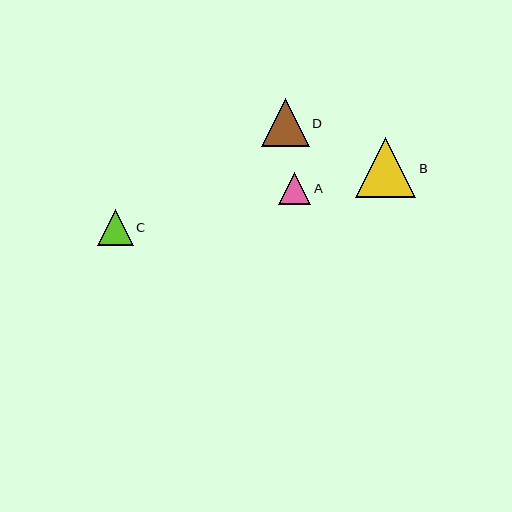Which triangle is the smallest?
Triangle A is the smallest with a size of approximately 32 pixels.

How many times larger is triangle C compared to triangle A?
Triangle C is approximately 1.1 times the size of triangle A.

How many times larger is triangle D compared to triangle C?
Triangle D is approximately 1.3 times the size of triangle C.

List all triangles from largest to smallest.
From largest to smallest: B, D, C, A.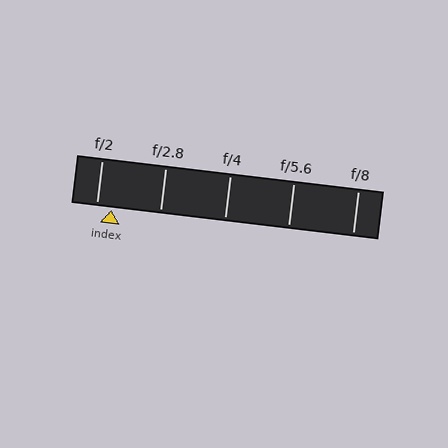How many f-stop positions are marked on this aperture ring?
There are 5 f-stop positions marked.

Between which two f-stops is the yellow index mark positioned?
The index mark is between f/2 and f/2.8.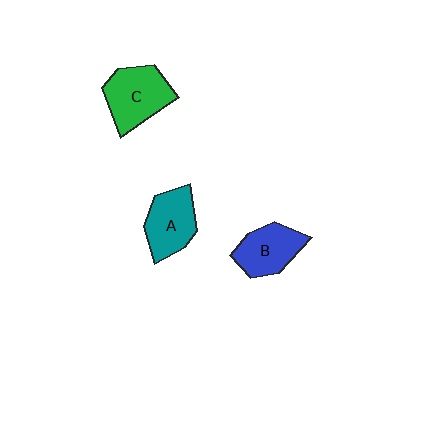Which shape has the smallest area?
Shape B (blue).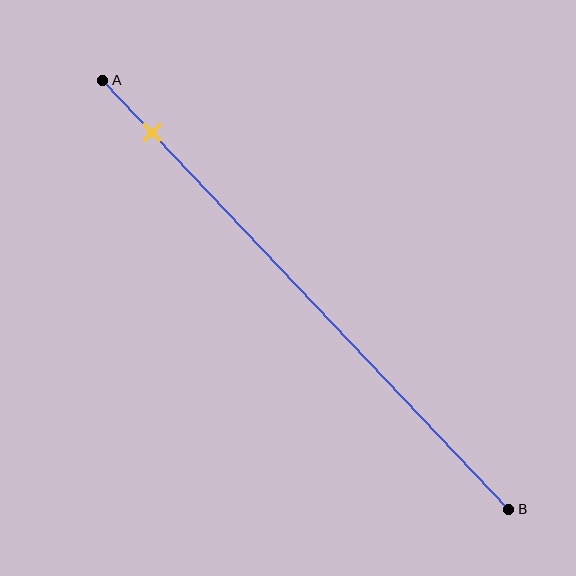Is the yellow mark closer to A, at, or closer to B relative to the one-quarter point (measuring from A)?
The yellow mark is closer to point A than the one-quarter point of segment AB.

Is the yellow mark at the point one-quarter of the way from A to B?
No, the mark is at about 10% from A, not at the 25% one-quarter point.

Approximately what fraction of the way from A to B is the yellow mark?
The yellow mark is approximately 10% of the way from A to B.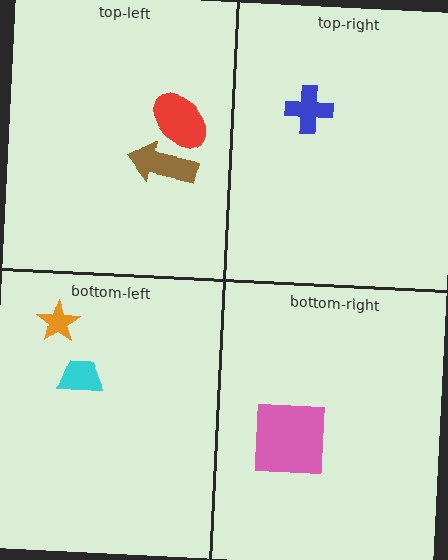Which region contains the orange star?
The bottom-left region.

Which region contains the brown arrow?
The top-left region.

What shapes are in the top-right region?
The blue cross.